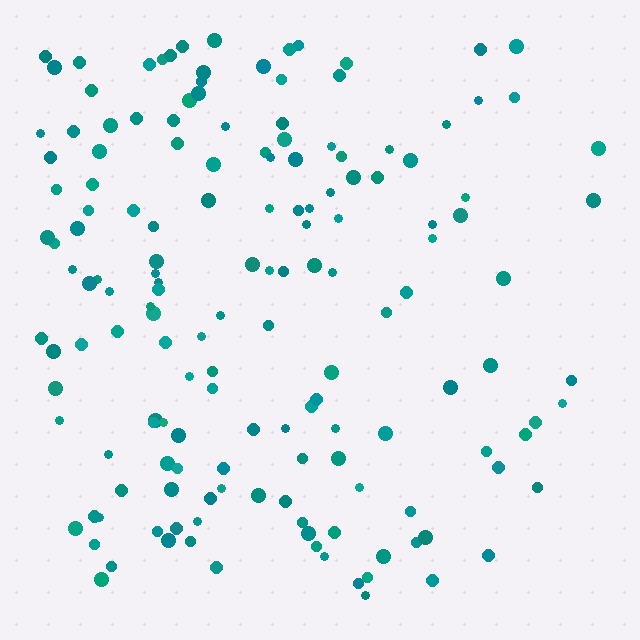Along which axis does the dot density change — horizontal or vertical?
Horizontal.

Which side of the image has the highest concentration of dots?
The left.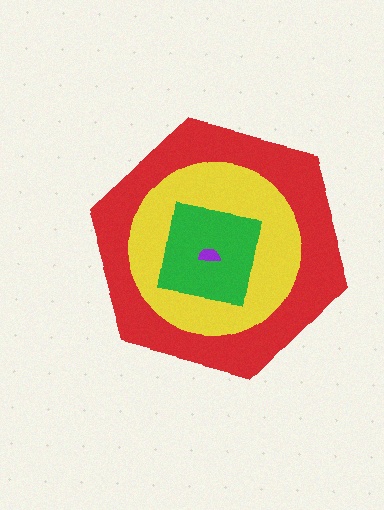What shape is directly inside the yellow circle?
The green square.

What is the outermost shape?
The red hexagon.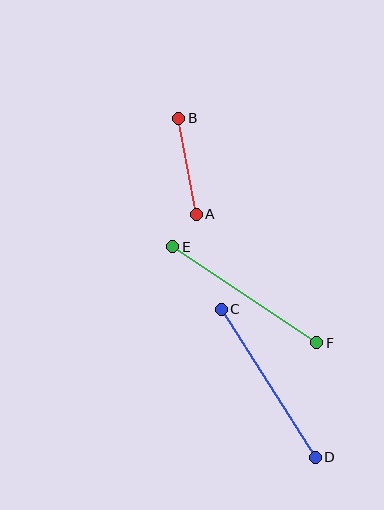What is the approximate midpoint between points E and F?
The midpoint is at approximately (245, 295) pixels.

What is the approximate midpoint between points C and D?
The midpoint is at approximately (268, 383) pixels.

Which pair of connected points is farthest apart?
Points C and D are farthest apart.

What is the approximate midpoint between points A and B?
The midpoint is at approximately (188, 166) pixels.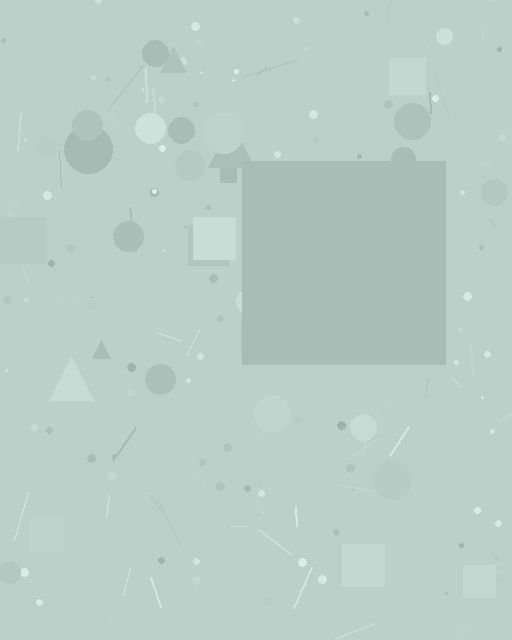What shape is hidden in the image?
A square is hidden in the image.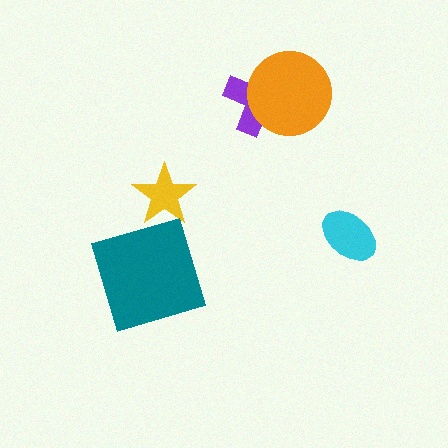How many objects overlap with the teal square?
0 objects overlap with the teal square.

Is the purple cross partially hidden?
Yes, it is partially covered by another shape.